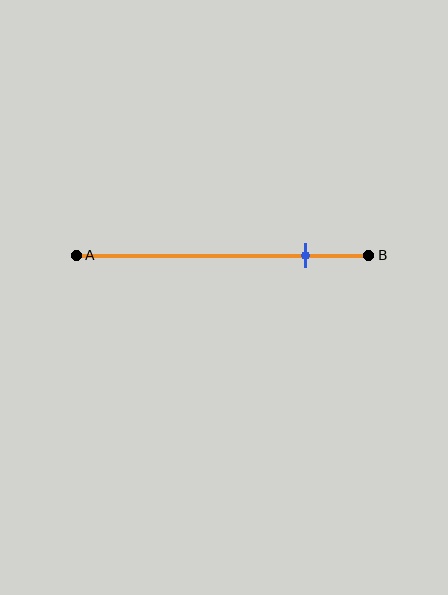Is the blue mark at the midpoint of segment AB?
No, the mark is at about 80% from A, not at the 50% midpoint.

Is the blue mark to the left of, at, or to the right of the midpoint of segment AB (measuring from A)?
The blue mark is to the right of the midpoint of segment AB.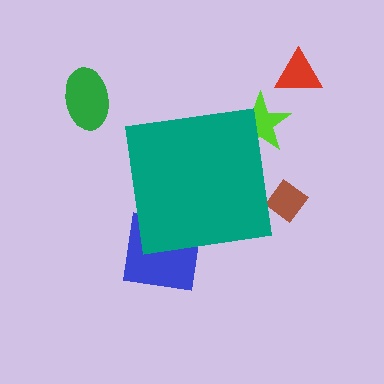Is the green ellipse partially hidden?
No, the green ellipse is fully visible.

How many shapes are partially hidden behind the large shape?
4 shapes are partially hidden.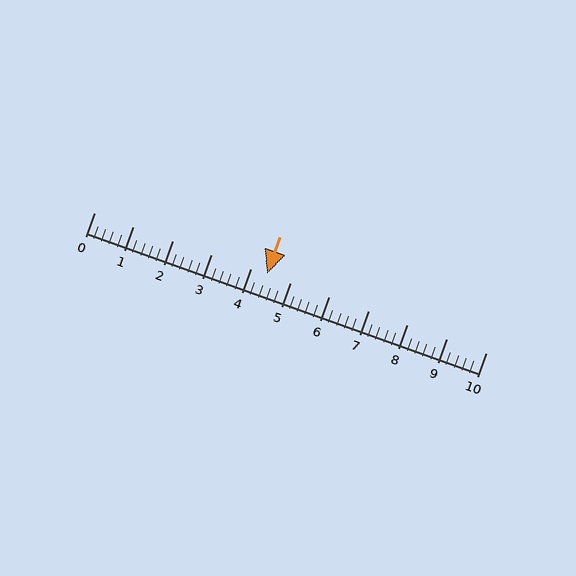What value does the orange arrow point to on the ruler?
The orange arrow points to approximately 4.4.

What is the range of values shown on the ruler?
The ruler shows values from 0 to 10.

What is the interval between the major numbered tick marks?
The major tick marks are spaced 1 units apart.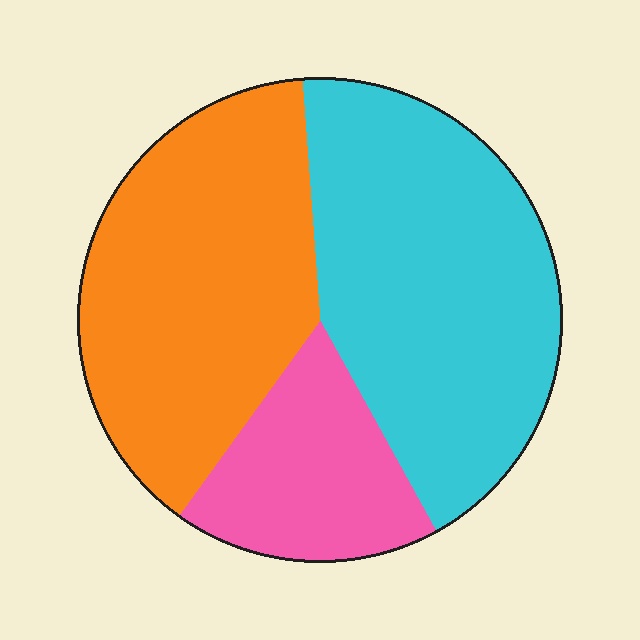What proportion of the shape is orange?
Orange covers 39% of the shape.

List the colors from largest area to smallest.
From largest to smallest: cyan, orange, pink.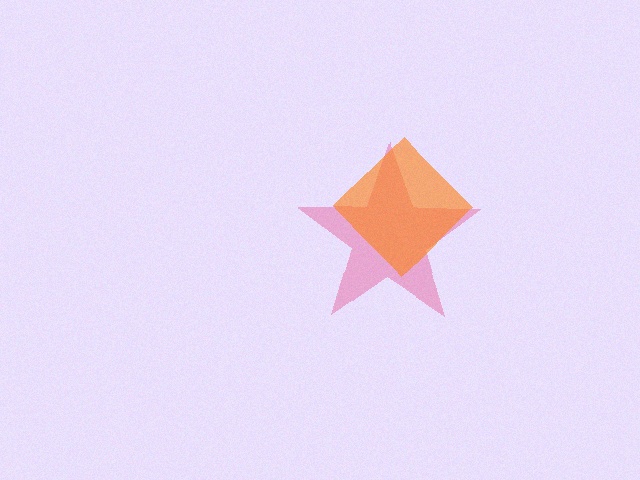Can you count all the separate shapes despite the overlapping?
Yes, there are 2 separate shapes.